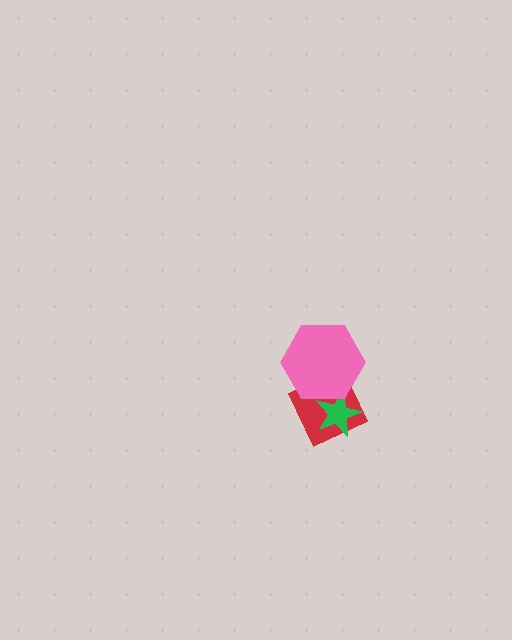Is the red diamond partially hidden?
Yes, it is partially covered by another shape.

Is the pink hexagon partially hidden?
No, no other shape covers it.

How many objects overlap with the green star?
2 objects overlap with the green star.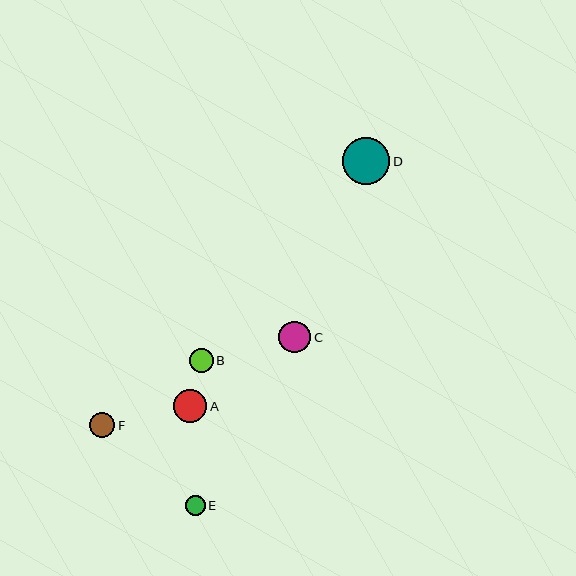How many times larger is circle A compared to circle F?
Circle A is approximately 1.3 times the size of circle F.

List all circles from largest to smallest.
From largest to smallest: D, A, C, F, B, E.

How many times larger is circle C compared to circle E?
Circle C is approximately 1.6 times the size of circle E.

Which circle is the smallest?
Circle E is the smallest with a size of approximately 20 pixels.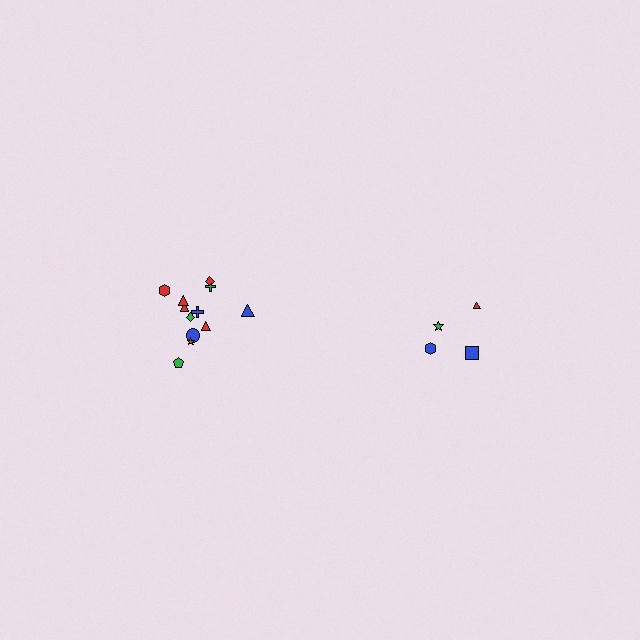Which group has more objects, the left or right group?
The left group.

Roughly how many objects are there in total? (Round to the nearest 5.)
Roughly 15 objects in total.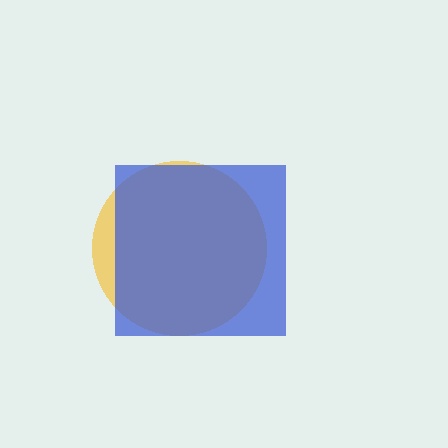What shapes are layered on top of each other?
The layered shapes are: a yellow circle, a blue square.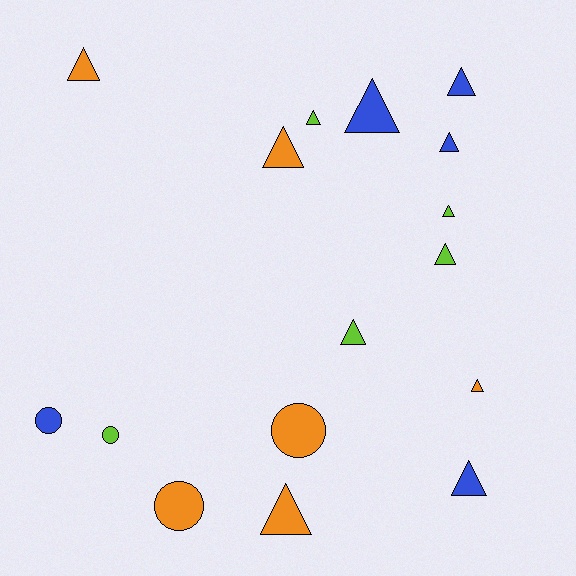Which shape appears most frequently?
Triangle, with 12 objects.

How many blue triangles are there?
There are 4 blue triangles.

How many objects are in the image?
There are 16 objects.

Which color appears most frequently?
Orange, with 6 objects.